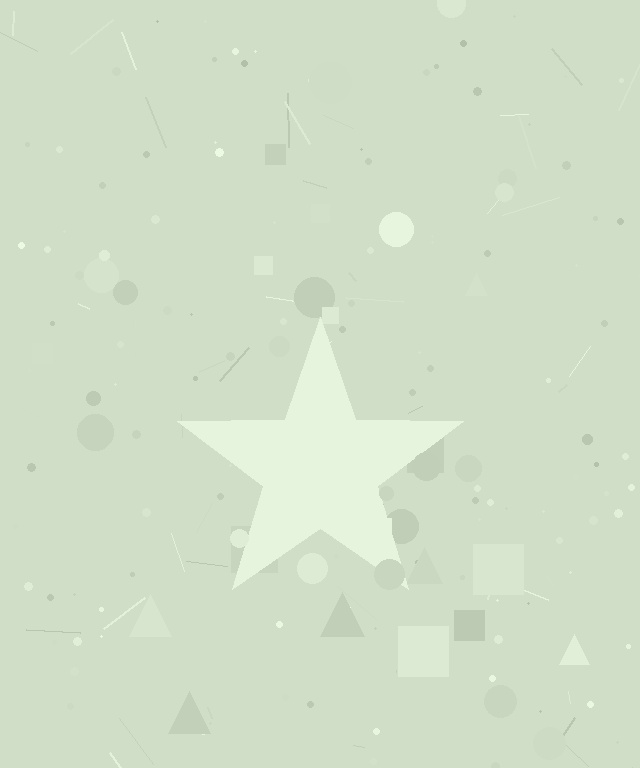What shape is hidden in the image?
A star is hidden in the image.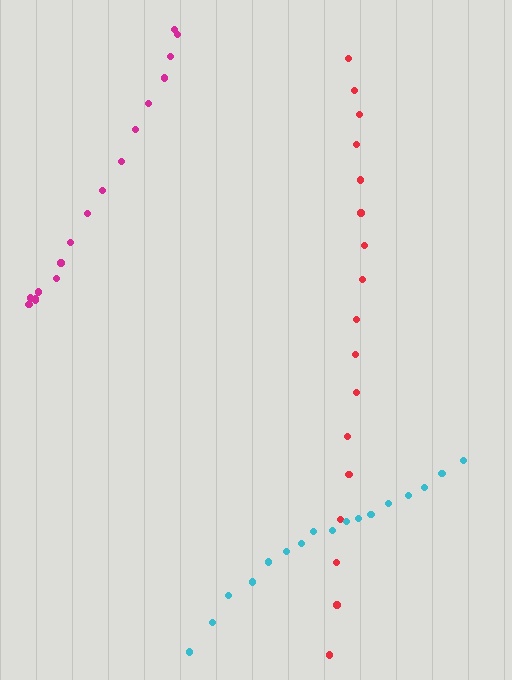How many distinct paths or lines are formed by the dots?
There are 3 distinct paths.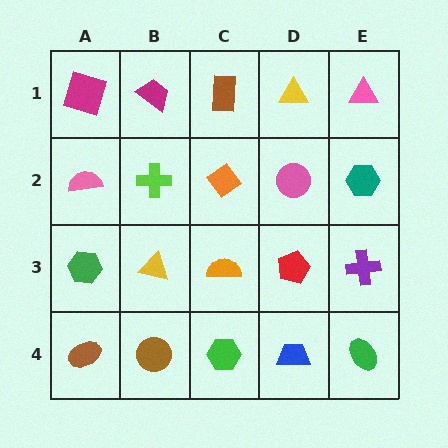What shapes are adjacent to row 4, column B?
A yellow triangle (row 3, column B), a brown ellipse (row 4, column A), a green hexagon (row 4, column C).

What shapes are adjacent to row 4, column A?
A green hexagon (row 3, column A), a brown circle (row 4, column B).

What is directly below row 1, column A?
A pink semicircle.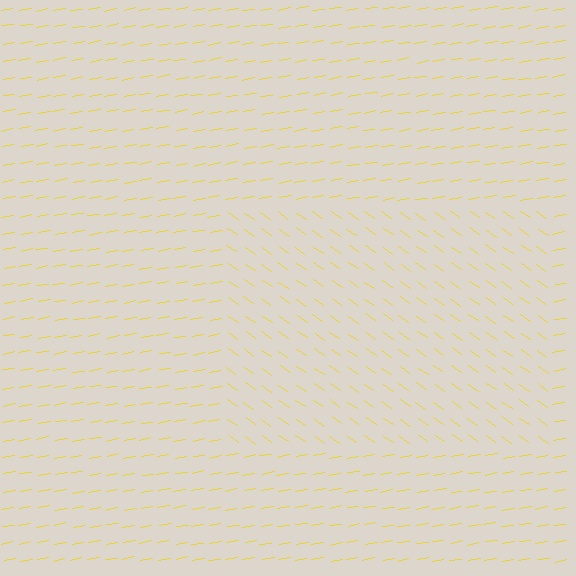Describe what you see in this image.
The image is filled with small yellow line segments. A rectangle region in the image has lines oriented differently from the surrounding lines, creating a visible texture boundary.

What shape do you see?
I see a rectangle.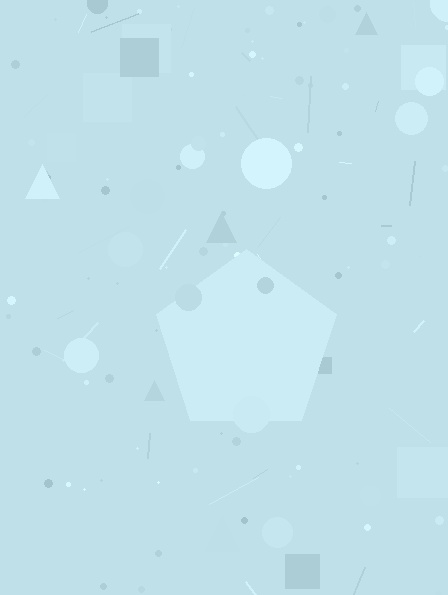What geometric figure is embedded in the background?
A pentagon is embedded in the background.